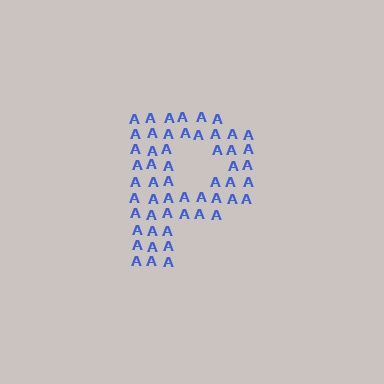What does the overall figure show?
The overall figure shows the letter P.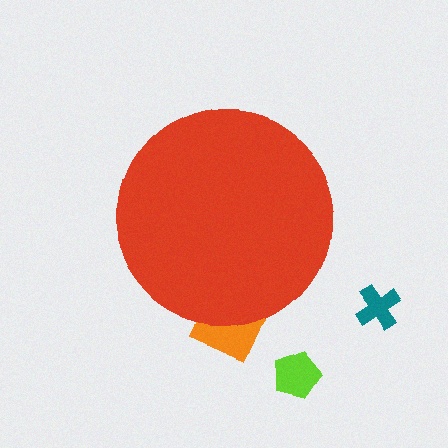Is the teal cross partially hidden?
No, the teal cross is fully visible.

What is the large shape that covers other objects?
A red circle.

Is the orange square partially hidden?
Yes, the orange square is partially hidden behind the red circle.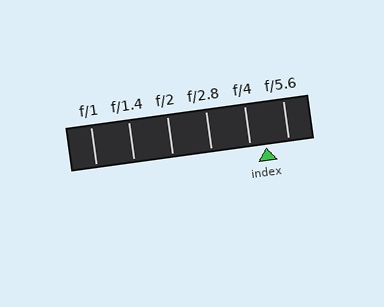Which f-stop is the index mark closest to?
The index mark is closest to f/4.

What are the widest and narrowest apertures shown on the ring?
The widest aperture shown is f/1 and the narrowest is f/5.6.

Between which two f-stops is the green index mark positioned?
The index mark is between f/4 and f/5.6.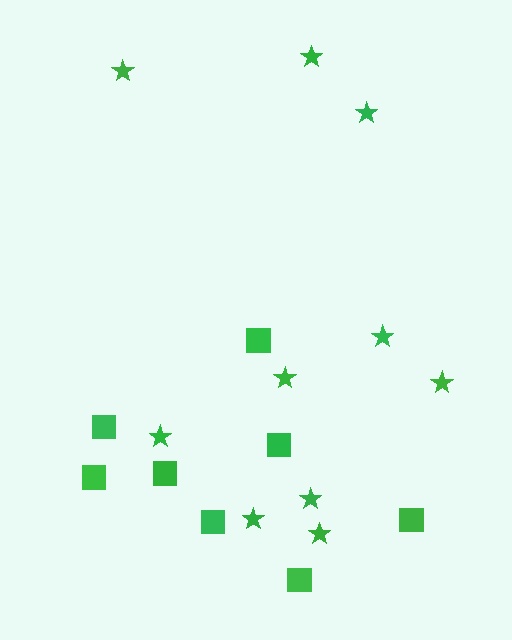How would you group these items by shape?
There are 2 groups: one group of stars (10) and one group of squares (8).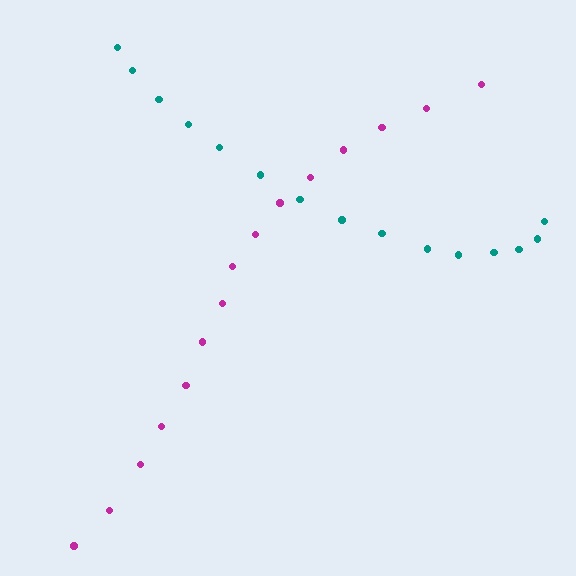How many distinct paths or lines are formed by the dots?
There are 2 distinct paths.